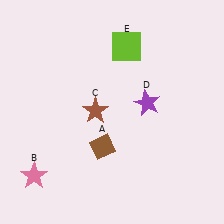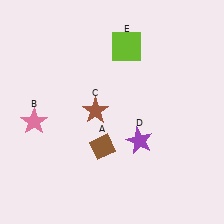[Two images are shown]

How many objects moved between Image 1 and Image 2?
2 objects moved between the two images.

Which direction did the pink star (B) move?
The pink star (B) moved up.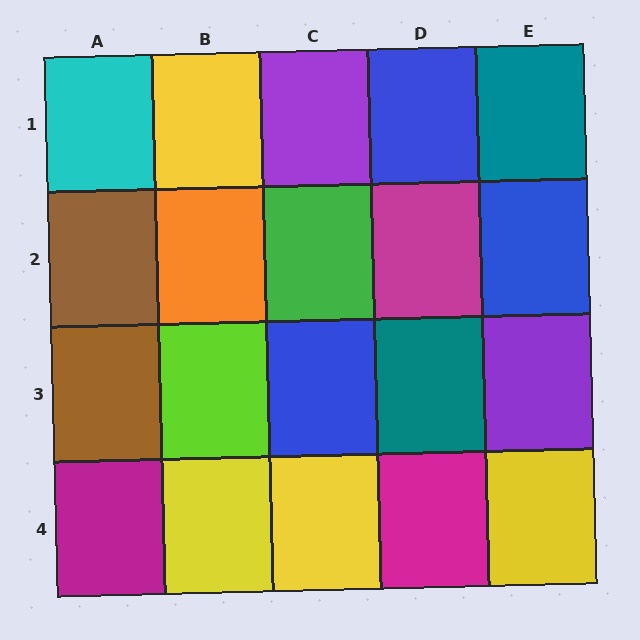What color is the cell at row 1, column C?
Purple.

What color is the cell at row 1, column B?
Yellow.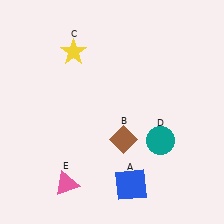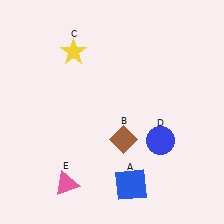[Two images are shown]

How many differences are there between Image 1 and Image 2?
There is 1 difference between the two images.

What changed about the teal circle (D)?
In Image 1, D is teal. In Image 2, it changed to blue.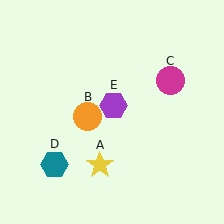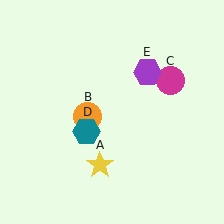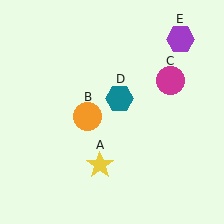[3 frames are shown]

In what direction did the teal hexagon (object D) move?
The teal hexagon (object D) moved up and to the right.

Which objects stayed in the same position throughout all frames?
Yellow star (object A) and orange circle (object B) and magenta circle (object C) remained stationary.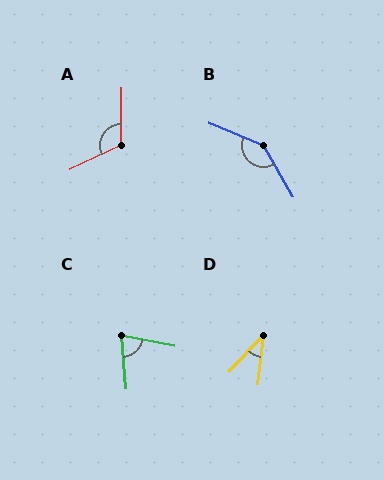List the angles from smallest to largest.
D (37°), C (74°), A (116°), B (142°).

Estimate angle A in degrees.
Approximately 116 degrees.